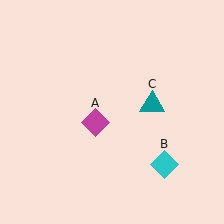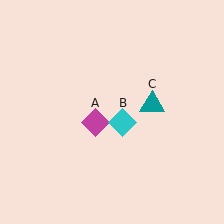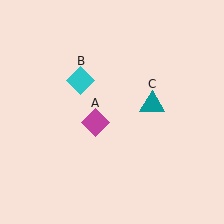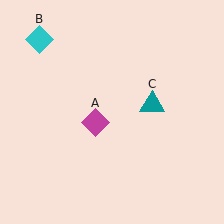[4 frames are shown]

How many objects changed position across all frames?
1 object changed position: cyan diamond (object B).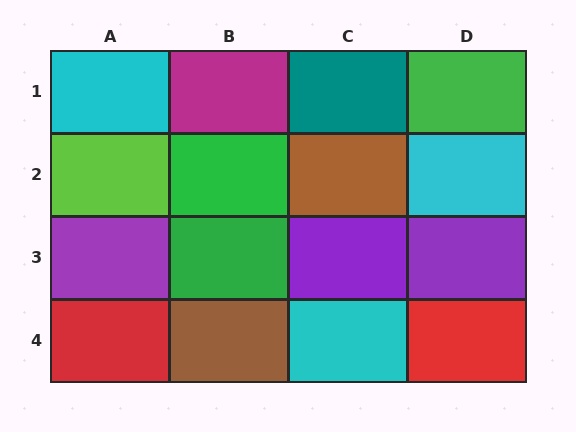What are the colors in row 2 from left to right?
Lime, green, brown, cyan.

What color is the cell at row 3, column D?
Purple.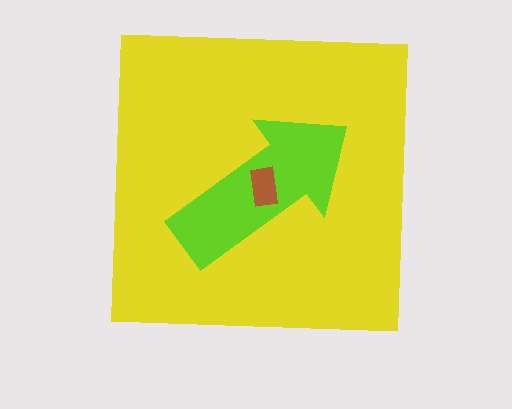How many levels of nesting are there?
3.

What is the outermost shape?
The yellow square.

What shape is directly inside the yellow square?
The lime arrow.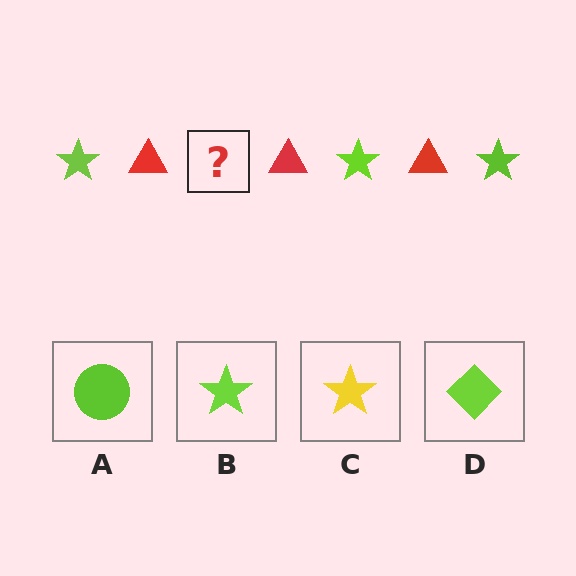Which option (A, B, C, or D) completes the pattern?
B.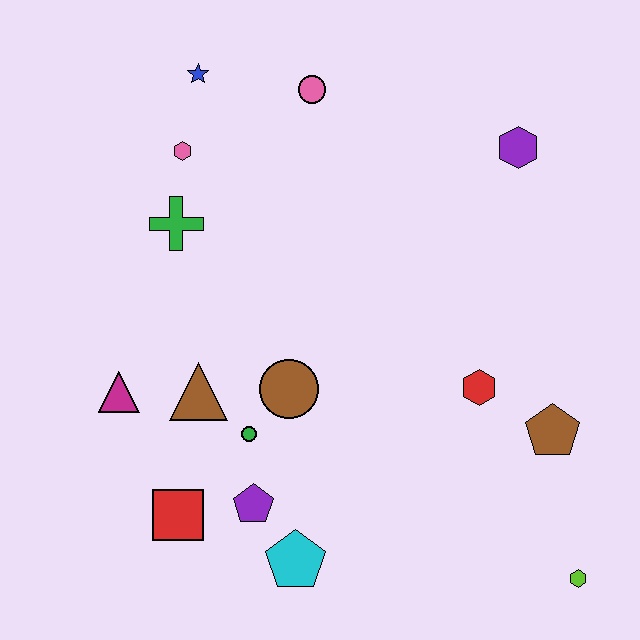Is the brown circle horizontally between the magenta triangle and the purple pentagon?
No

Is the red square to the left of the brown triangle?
Yes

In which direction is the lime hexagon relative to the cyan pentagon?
The lime hexagon is to the right of the cyan pentagon.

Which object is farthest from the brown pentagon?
The blue star is farthest from the brown pentagon.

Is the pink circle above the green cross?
Yes